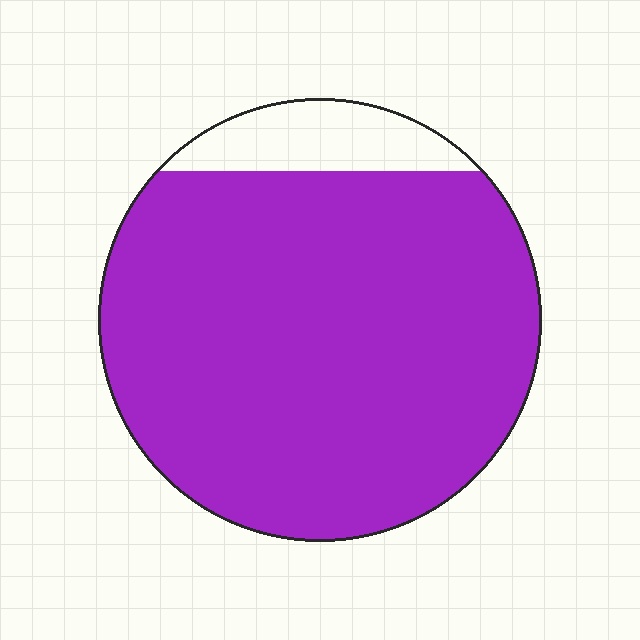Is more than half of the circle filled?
Yes.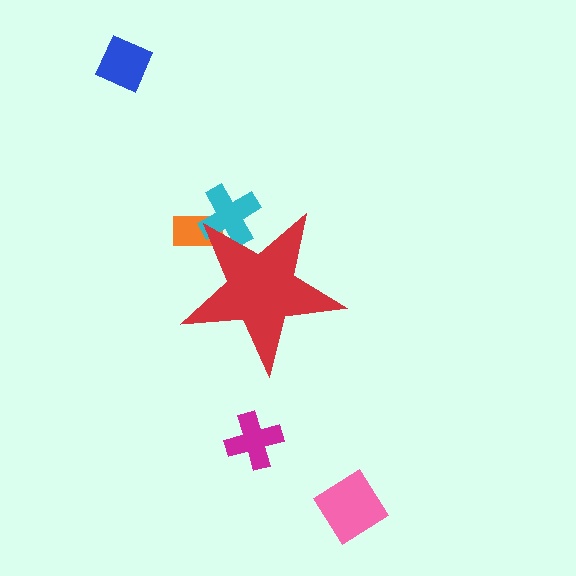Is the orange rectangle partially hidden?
Yes, the orange rectangle is partially hidden behind the red star.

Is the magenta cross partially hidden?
No, the magenta cross is fully visible.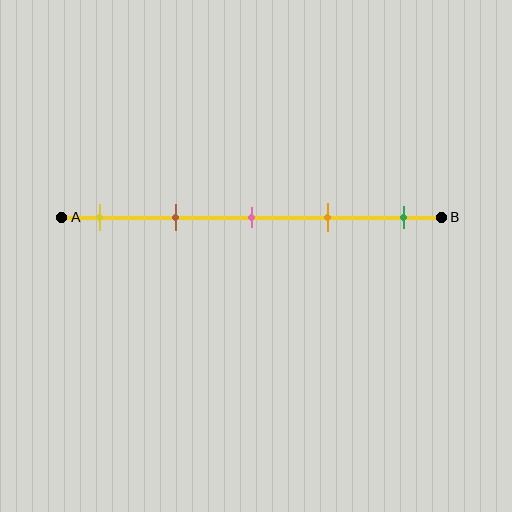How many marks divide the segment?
There are 5 marks dividing the segment.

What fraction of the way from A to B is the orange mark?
The orange mark is approximately 70% (0.7) of the way from A to B.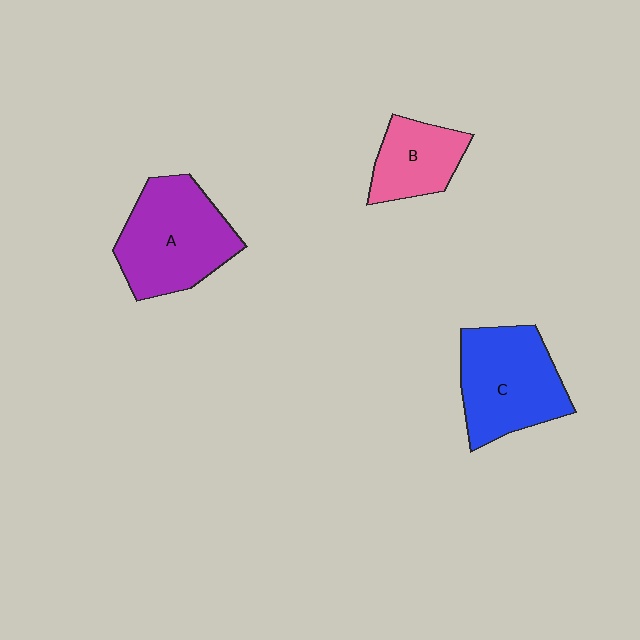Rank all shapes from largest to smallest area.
From largest to smallest: A (purple), C (blue), B (pink).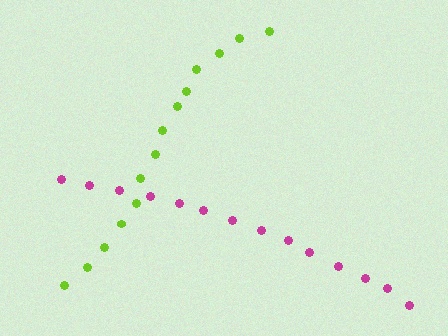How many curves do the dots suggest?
There are 2 distinct paths.